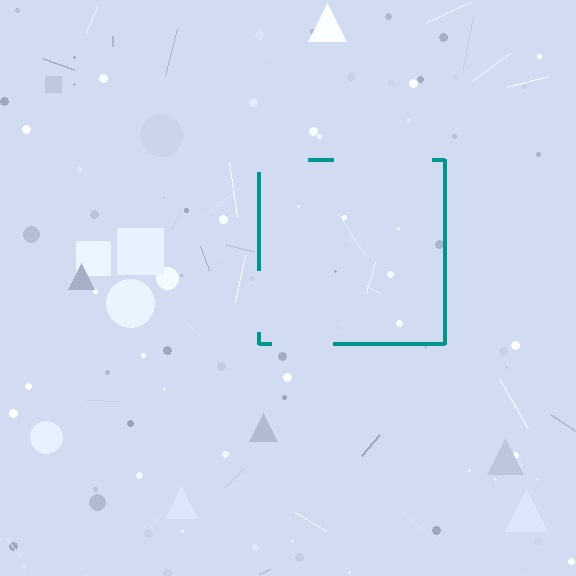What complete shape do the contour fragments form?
The contour fragments form a square.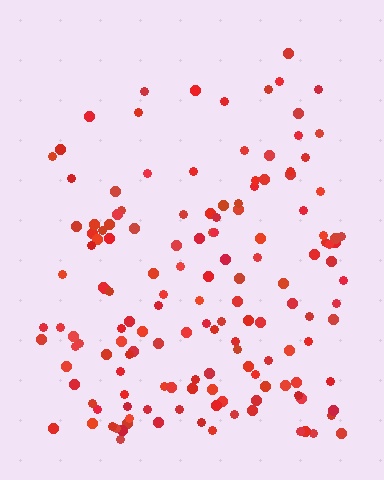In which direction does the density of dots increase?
From top to bottom, with the bottom side densest.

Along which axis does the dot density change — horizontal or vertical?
Vertical.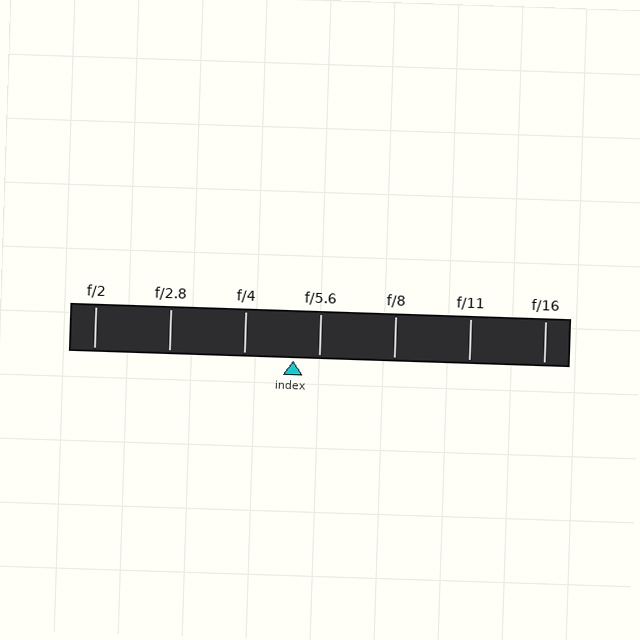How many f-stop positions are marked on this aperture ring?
There are 7 f-stop positions marked.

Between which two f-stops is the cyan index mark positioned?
The index mark is between f/4 and f/5.6.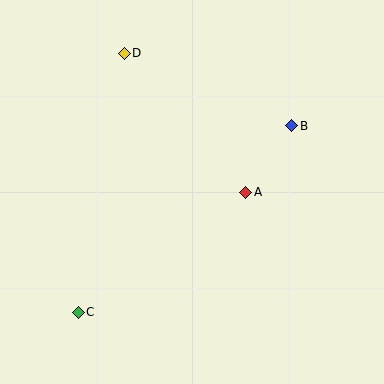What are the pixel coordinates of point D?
Point D is at (124, 53).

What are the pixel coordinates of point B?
Point B is at (291, 126).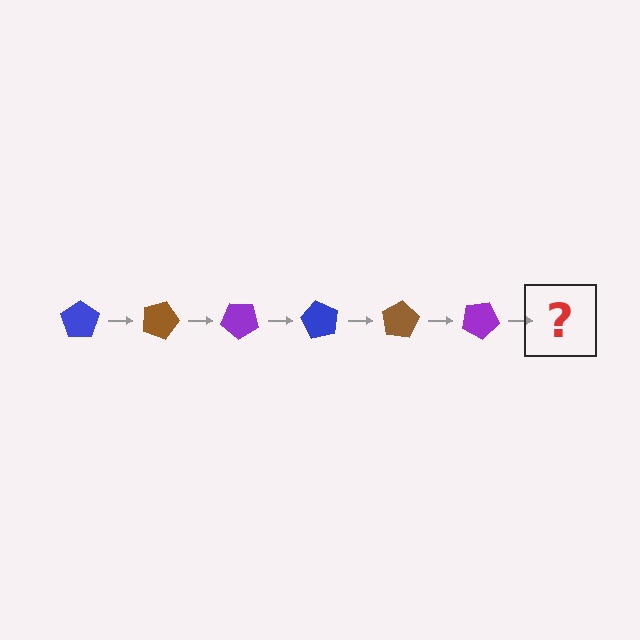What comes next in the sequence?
The next element should be a blue pentagon, rotated 120 degrees from the start.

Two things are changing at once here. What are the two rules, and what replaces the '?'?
The two rules are that it rotates 20 degrees each step and the color cycles through blue, brown, and purple. The '?' should be a blue pentagon, rotated 120 degrees from the start.